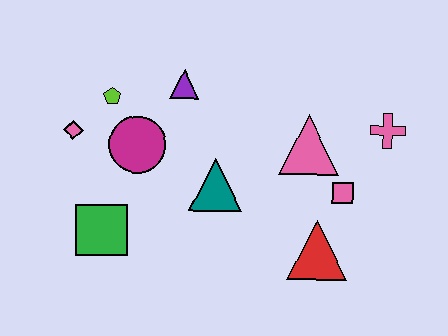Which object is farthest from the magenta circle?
The pink cross is farthest from the magenta circle.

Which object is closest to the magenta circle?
The lime pentagon is closest to the magenta circle.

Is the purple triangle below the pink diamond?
No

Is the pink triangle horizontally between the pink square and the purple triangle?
Yes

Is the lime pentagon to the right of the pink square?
No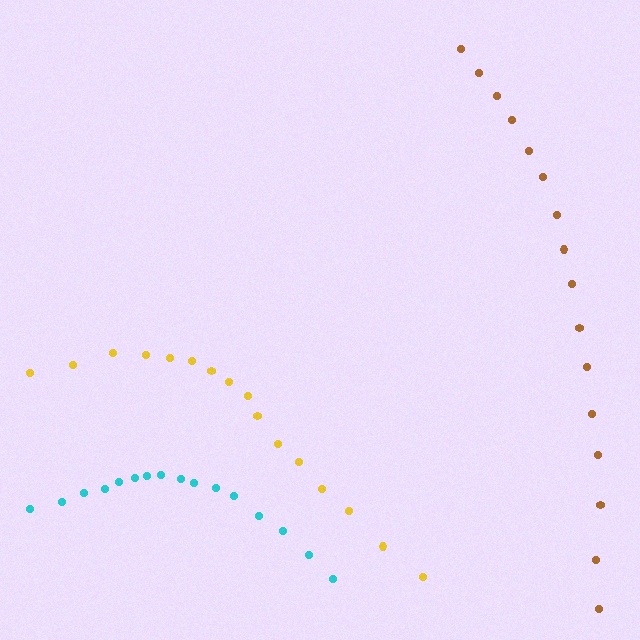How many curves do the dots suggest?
There are 3 distinct paths.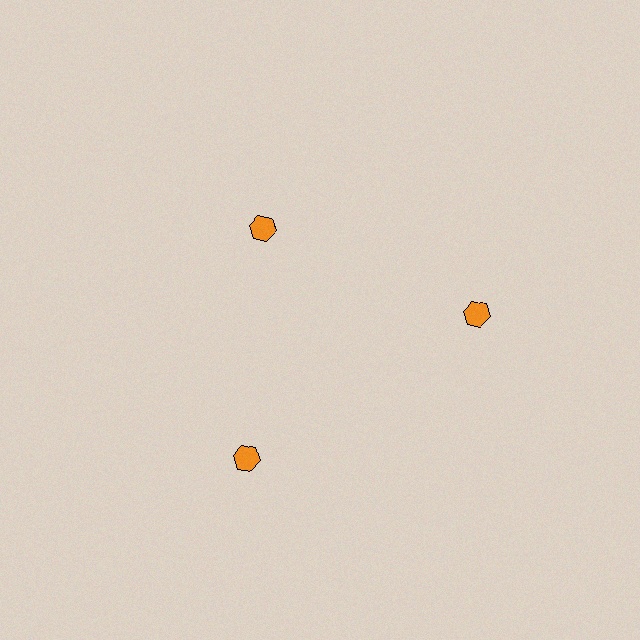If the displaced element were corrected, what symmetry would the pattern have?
It would have 3-fold rotational symmetry — the pattern would map onto itself every 120 degrees.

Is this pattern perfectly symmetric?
No. The 3 orange hexagons are arranged in a ring, but one element near the 11 o'clock position is pulled inward toward the center, breaking the 3-fold rotational symmetry.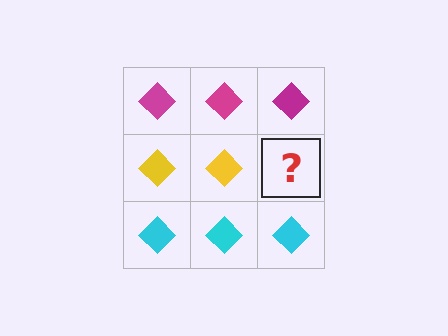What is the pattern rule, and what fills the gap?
The rule is that each row has a consistent color. The gap should be filled with a yellow diamond.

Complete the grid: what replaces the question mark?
The question mark should be replaced with a yellow diamond.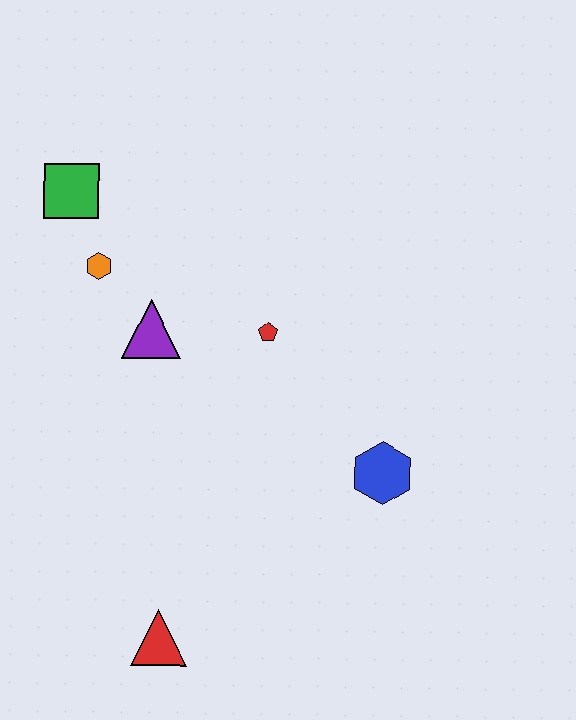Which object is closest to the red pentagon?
The purple triangle is closest to the red pentagon.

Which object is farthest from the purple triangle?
The red triangle is farthest from the purple triangle.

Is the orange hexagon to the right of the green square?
Yes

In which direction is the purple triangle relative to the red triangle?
The purple triangle is above the red triangle.